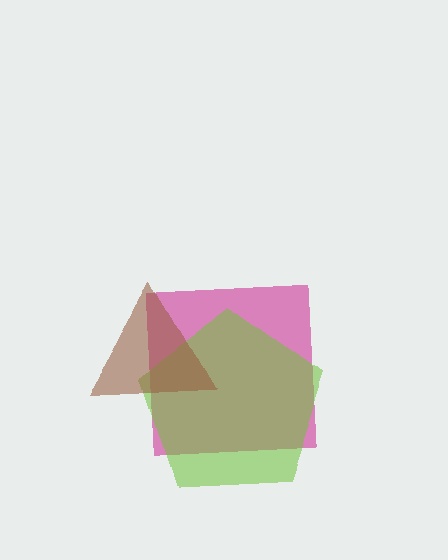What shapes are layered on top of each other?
The layered shapes are: a magenta square, a lime pentagon, a brown triangle.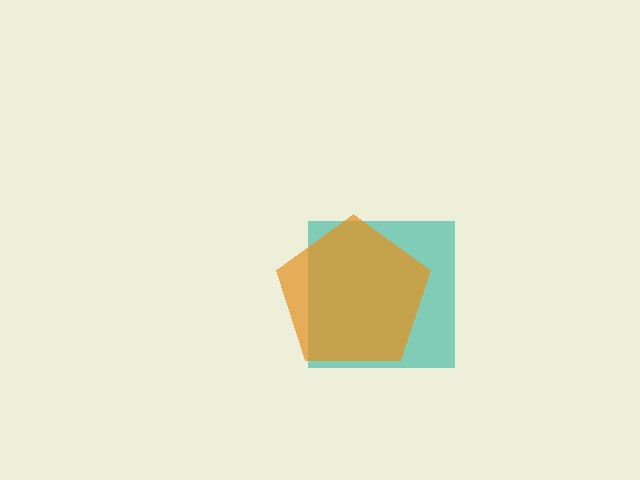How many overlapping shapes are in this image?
There are 2 overlapping shapes in the image.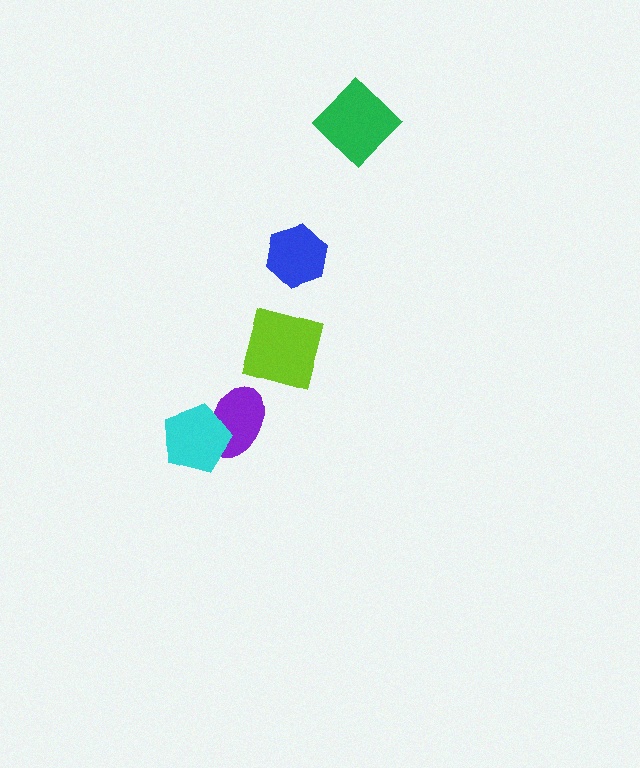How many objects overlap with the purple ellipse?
1 object overlaps with the purple ellipse.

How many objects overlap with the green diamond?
0 objects overlap with the green diamond.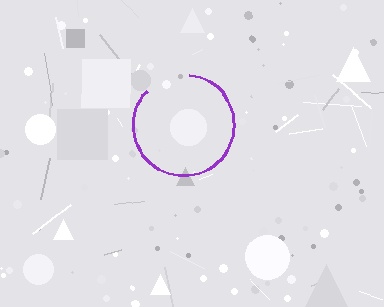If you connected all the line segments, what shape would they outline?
They would outline a circle.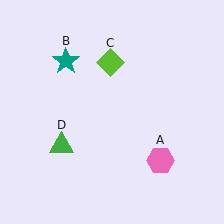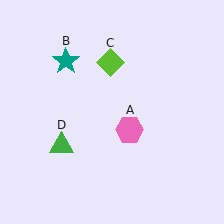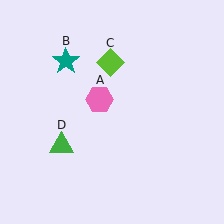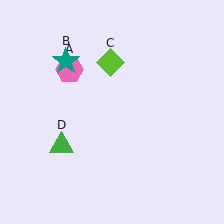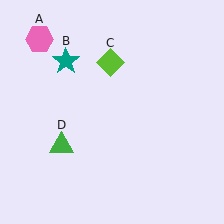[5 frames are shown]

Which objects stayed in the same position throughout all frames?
Teal star (object B) and lime diamond (object C) and green triangle (object D) remained stationary.